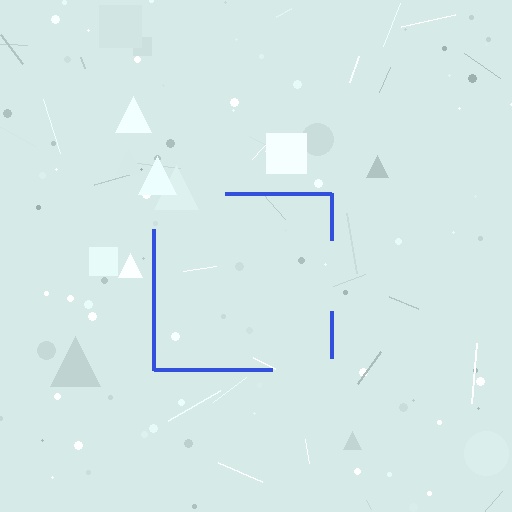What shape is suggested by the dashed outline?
The dashed outline suggests a square.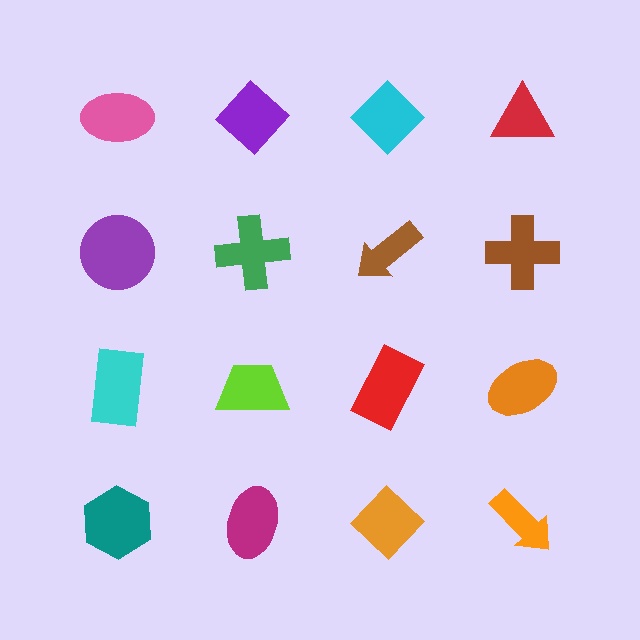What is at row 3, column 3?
A red rectangle.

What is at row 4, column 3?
An orange diamond.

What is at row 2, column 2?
A green cross.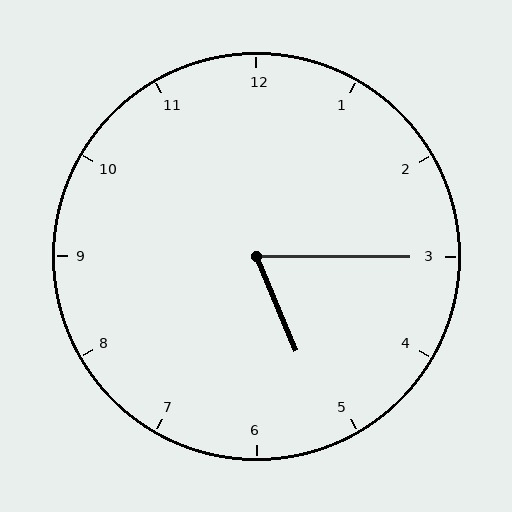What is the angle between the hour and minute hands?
Approximately 68 degrees.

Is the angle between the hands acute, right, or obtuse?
It is acute.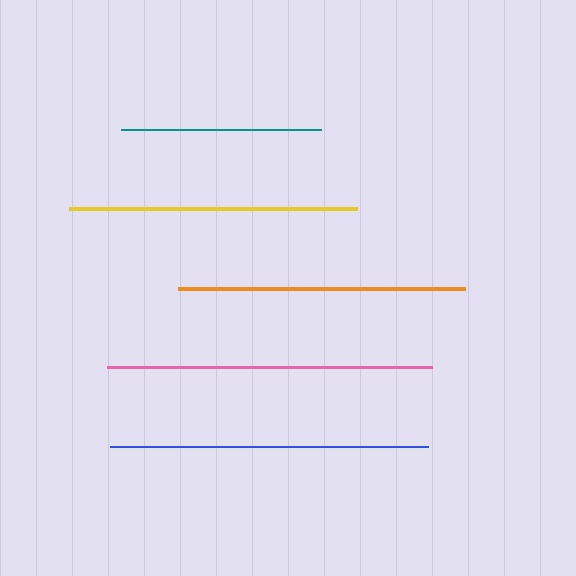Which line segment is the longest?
The pink line is the longest at approximately 325 pixels.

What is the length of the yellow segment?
The yellow segment is approximately 287 pixels long.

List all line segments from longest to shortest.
From longest to shortest: pink, blue, orange, yellow, teal.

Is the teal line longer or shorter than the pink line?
The pink line is longer than the teal line.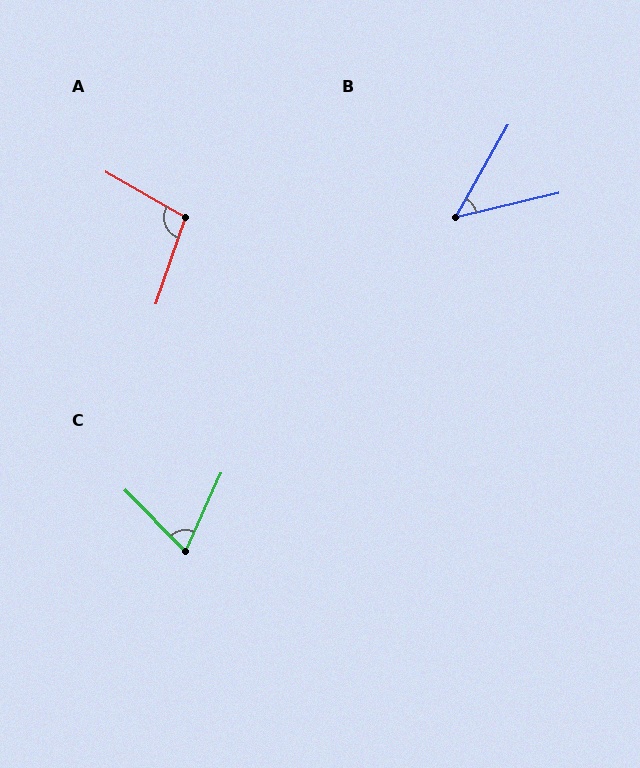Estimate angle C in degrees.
Approximately 69 degrees.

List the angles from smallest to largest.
B (47°), C (69°), A (101°).